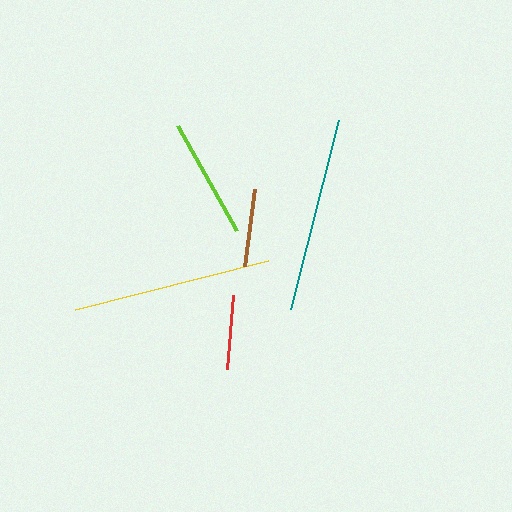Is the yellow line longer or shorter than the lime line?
The yellow line is longer than the lime line.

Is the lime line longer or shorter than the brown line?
The lime line is longer than the brown line.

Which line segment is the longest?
The yellow line is the longest at approximately 200 pixels.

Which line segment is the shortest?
The red line is the shortest at approximately 74 pixels.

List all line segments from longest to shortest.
From longest to shortest: yellow, teal, lime, brown, red.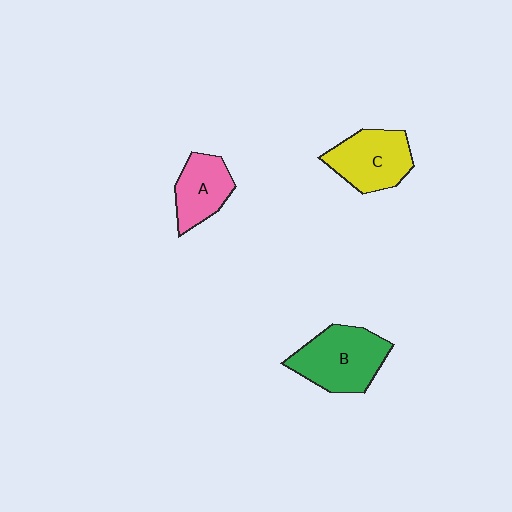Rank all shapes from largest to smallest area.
From largest to smallest: B (green), C (yellow), A (pink).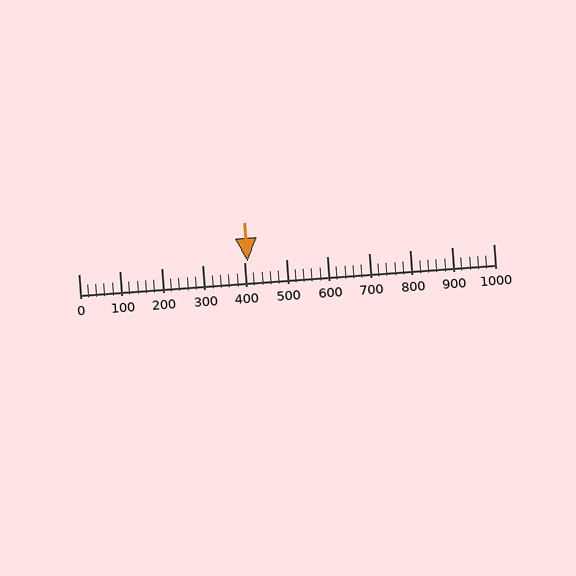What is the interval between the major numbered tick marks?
The major tick marks are spaced 100 units apart.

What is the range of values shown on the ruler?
The ruler shows values from 0 to 1000.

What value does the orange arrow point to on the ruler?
The orange arrow points to approximately 408.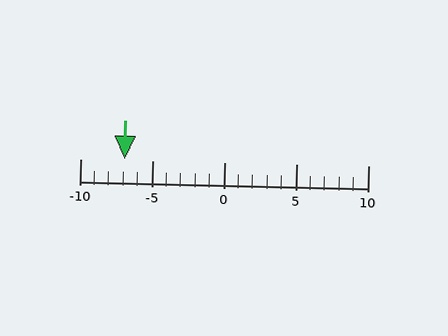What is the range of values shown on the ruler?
The ruler shows values from -10 to 10.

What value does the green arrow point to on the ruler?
The green arrow points to approximately -7.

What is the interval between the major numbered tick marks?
The major tick marks are spaced 5 units apart.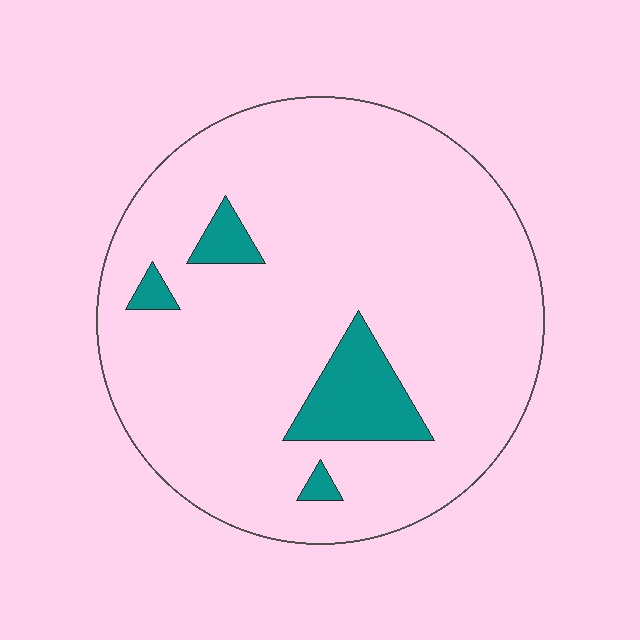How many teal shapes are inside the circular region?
4.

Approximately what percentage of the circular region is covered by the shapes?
Approximately 10%.